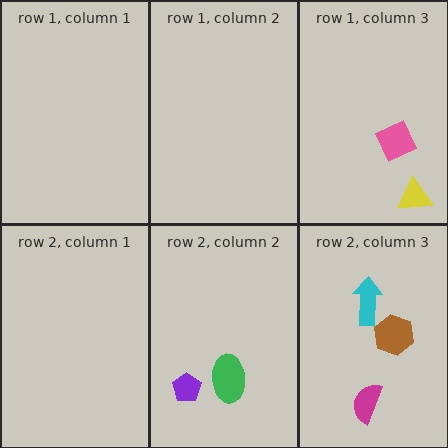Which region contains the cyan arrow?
The row 2, column 3 region.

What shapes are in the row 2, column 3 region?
The cyan arrow, the brown hexagon, the magenta semicircle.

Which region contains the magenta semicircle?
The row 2, column 3 region.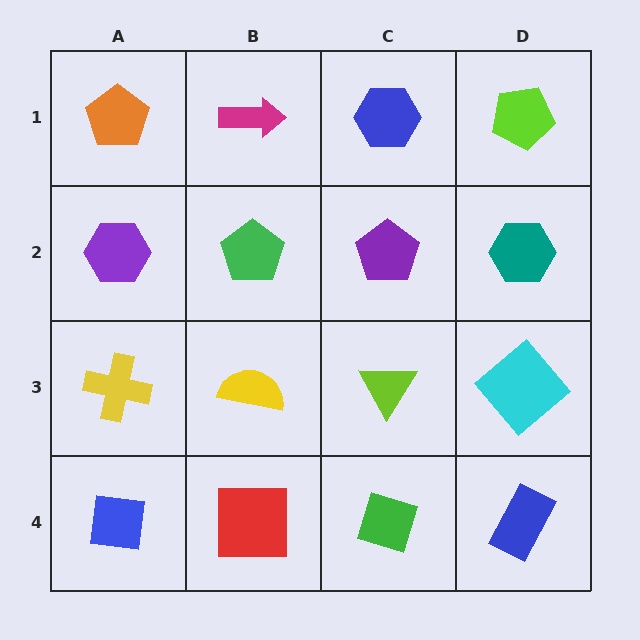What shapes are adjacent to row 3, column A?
A purple hexagon (row 2, column A), a blue square (row 4, column A), a yellow semicircle (row 3, column B).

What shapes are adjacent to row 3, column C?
A purple pentagon (row 2, column C), a green diamond (row 4, column C), a yellow semicircle (row 3, column B), a cyan diamond (row 3, column D).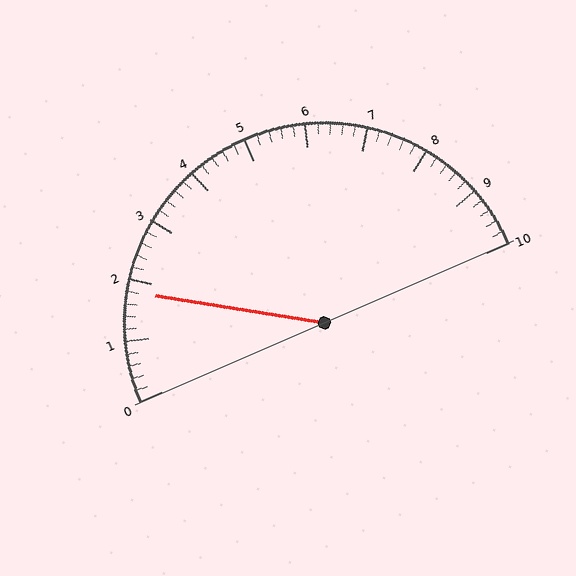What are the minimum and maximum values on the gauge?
The gauge ranges from 0 to 10.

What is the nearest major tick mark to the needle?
The nearest major tick mark is 2.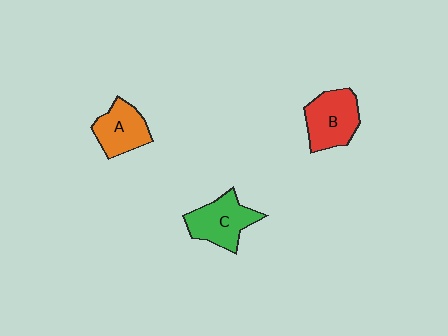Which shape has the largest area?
Shape B (red).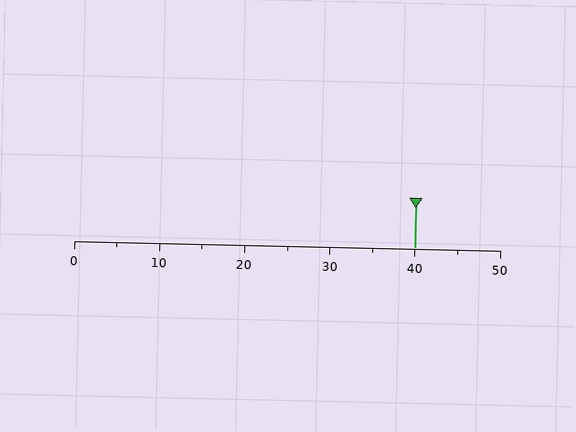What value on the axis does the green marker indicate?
The marker indicates approximately 40.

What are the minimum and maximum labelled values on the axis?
The axis runs from 0 to 50.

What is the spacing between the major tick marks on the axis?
The major ticks are spaced 10 apart.